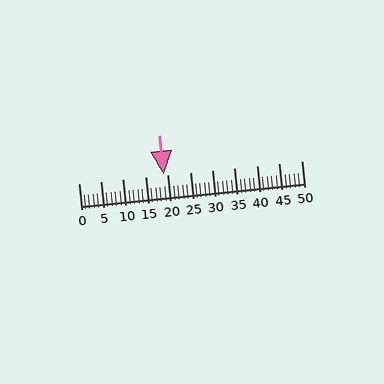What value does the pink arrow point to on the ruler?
The pink arrow points to approximately 19.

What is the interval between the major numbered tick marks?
The major tick marks are spaced 5 units apart.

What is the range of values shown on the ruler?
The ruler shows values from 0 to 50.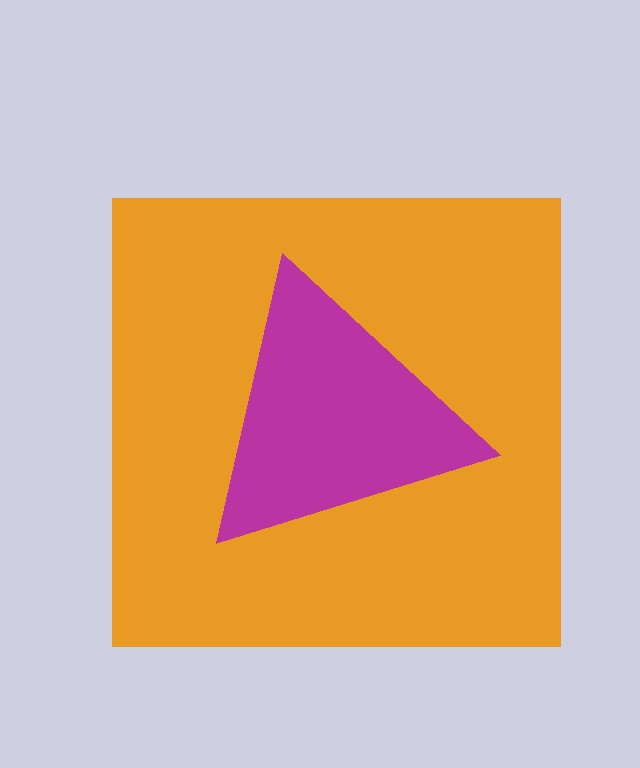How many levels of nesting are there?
2.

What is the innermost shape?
The magenta triangle.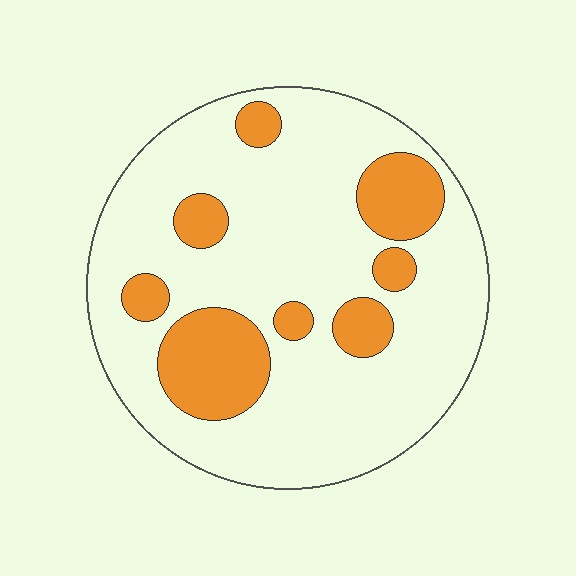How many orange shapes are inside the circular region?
8.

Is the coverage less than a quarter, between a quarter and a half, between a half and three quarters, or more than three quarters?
Less than a quarter.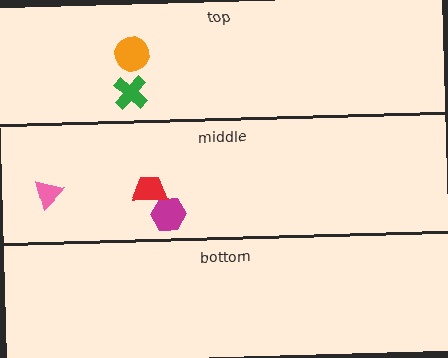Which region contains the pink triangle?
The middle region.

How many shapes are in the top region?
2.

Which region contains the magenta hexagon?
The middle region.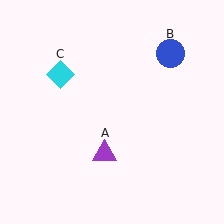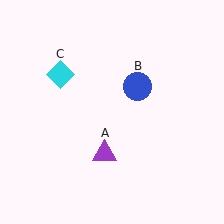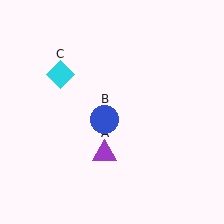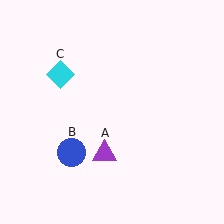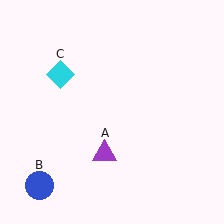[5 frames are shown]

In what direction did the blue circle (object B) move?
The blue circle (object B) moved down and to the left.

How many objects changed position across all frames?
1 object changed position: blue circle (object B).